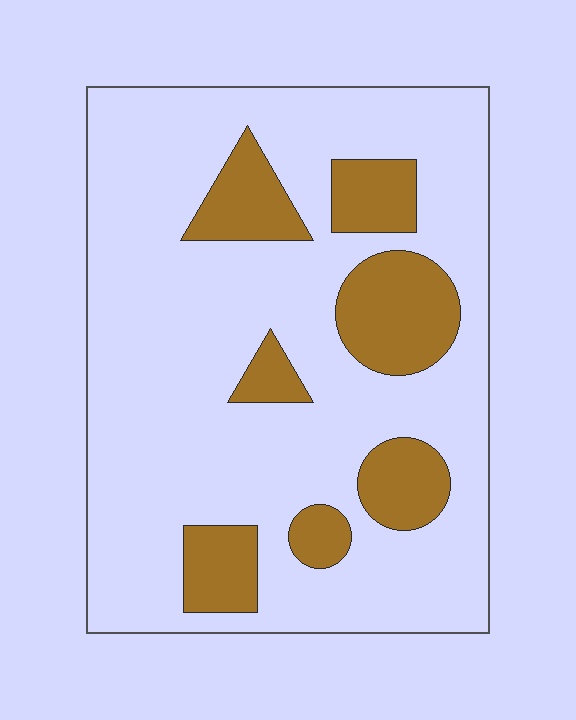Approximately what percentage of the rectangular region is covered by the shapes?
Approximately 20%.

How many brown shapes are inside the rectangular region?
7.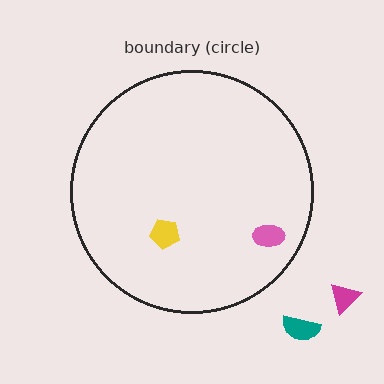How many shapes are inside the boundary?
2 inside, 2 outside.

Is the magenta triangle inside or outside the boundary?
Outside.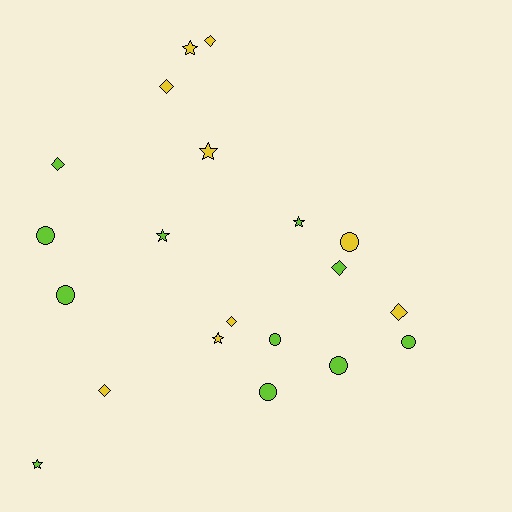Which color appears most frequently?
Lime, with 11 objects.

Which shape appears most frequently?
Circle, with 7 objects.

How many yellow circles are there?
There is 1 yellow circle.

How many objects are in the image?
There are 20 objects.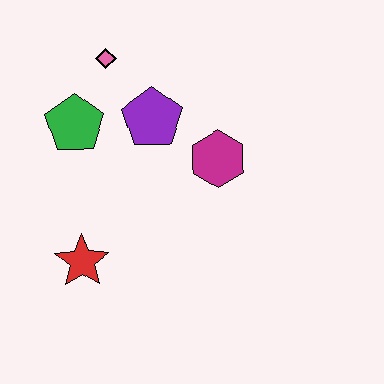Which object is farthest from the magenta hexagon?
The red star is farthest from the magenta hexagon.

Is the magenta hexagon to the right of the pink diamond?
Yes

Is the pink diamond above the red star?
Yes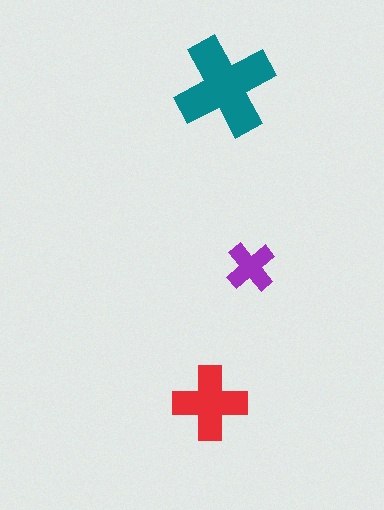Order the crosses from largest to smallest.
the teal one, the red one, the purple one.